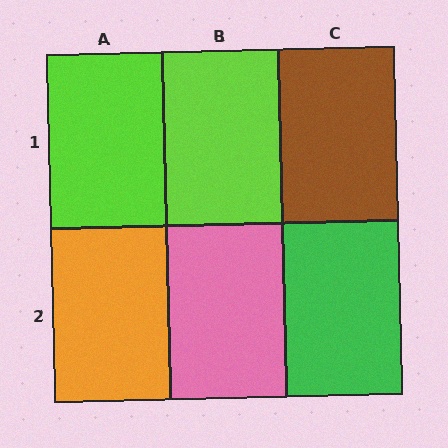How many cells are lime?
2 cells are lime.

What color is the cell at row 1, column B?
Lime.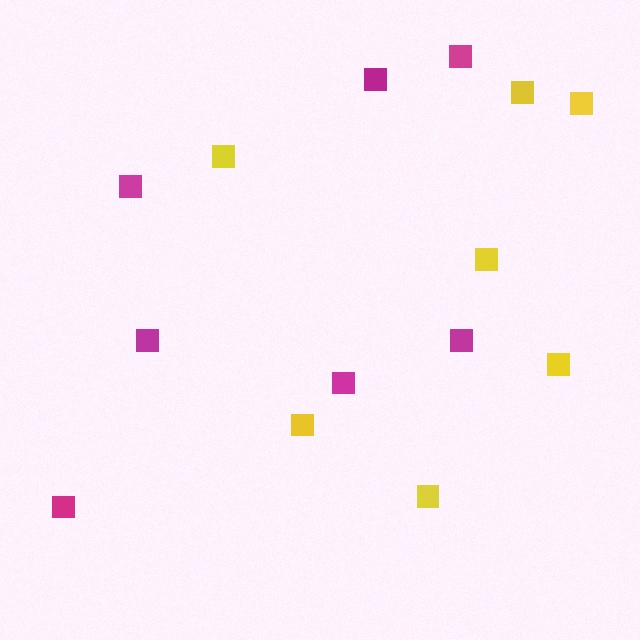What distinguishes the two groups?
There are 2 groups: one group of magenta squares (7) and one group of yellow squares (7).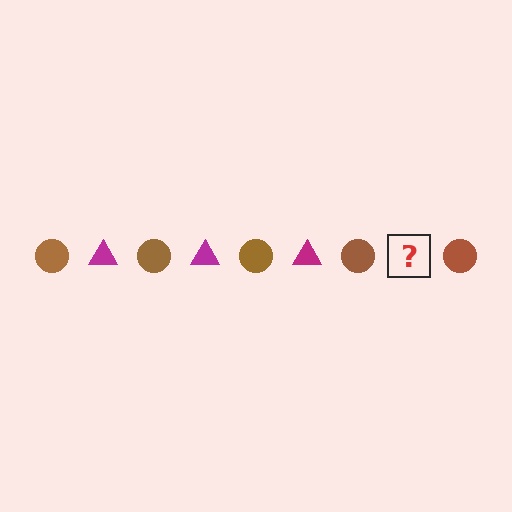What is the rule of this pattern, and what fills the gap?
The rule is that the pattern alternates between brown circle and magenta triangle. The gap should be filled with a magenta triangle.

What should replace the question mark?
The question mark should be replaced with a magenta triangle.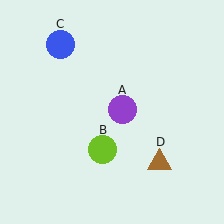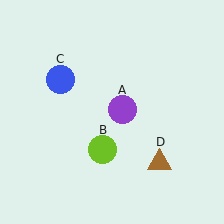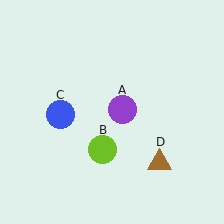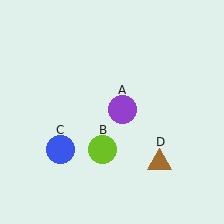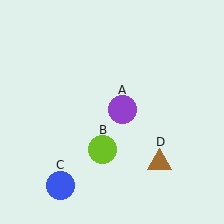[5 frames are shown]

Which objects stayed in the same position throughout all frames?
Purple circle (object A) and lime circle (object B) and brown triangle (object D) remained stationary.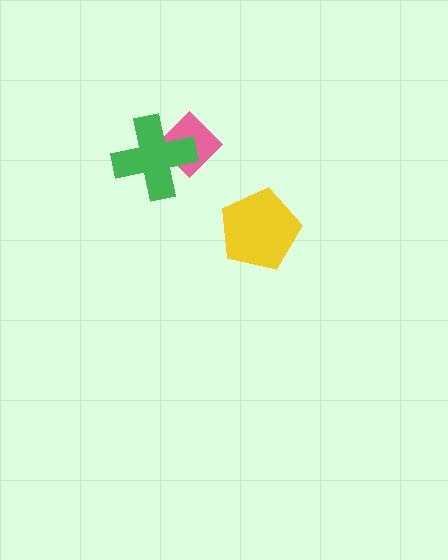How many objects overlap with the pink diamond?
1 object overlaps with the pink diamond.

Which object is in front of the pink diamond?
The green cross is in front of the pink diamond.